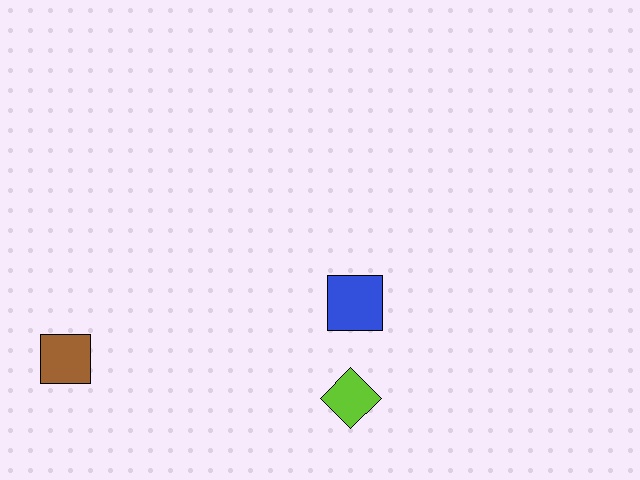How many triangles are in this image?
There are no triangles.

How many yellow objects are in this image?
There are no yellow objects.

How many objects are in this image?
There are 3 objects.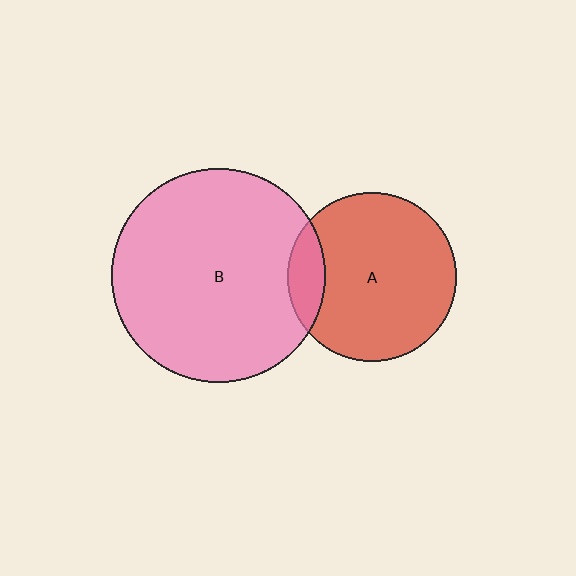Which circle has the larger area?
Circle B (pink).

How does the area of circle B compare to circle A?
Approximately 1.6 times.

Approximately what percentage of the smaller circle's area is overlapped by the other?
Approximately 15%.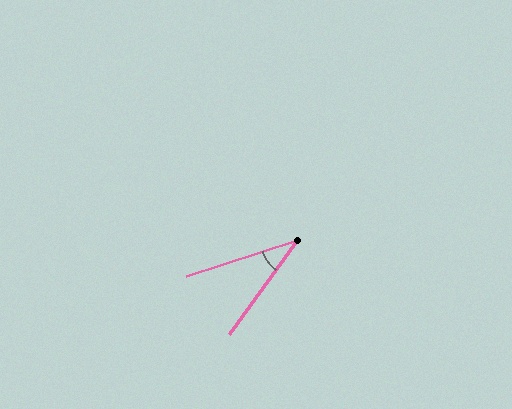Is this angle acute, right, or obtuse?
It is acute.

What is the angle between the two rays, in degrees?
Approximately 36 degrees.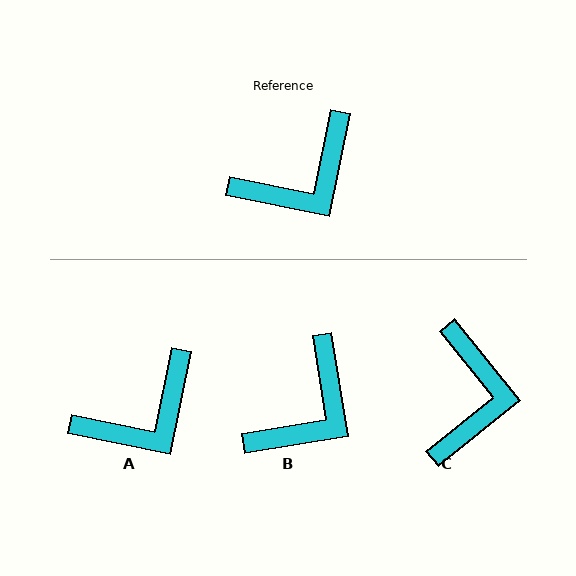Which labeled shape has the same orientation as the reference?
A.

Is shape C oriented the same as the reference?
No, it is off by about 50 degrees.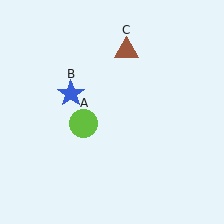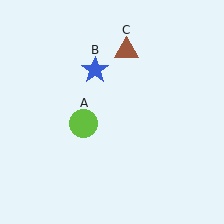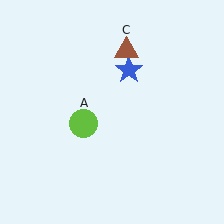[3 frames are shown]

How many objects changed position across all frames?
1 object changed position: blue star (object B).